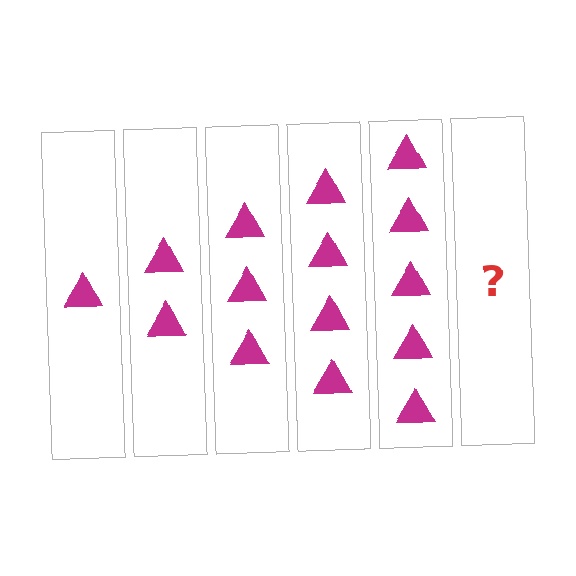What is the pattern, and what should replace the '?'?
The pattern is that each step adds one more triangle. The '?' should be 6 triangles.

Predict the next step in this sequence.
The next step is 6 triangles.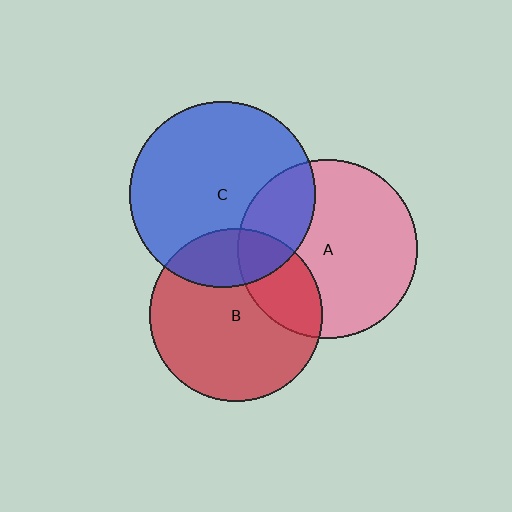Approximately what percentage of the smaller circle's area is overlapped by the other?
Approximately 25%.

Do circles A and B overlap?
Yes.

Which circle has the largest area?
Circle C (blue).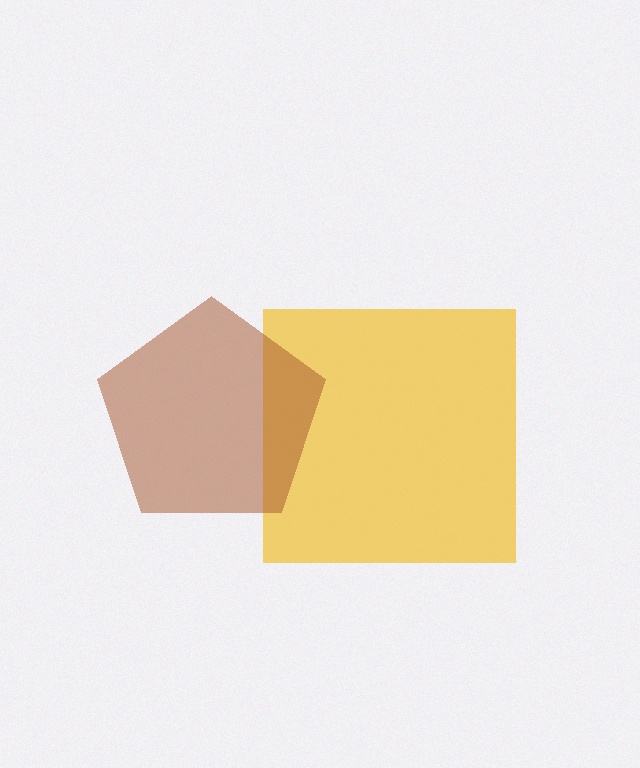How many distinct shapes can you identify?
There are 2 distinct shapes: a yellow square, a brown pentagon.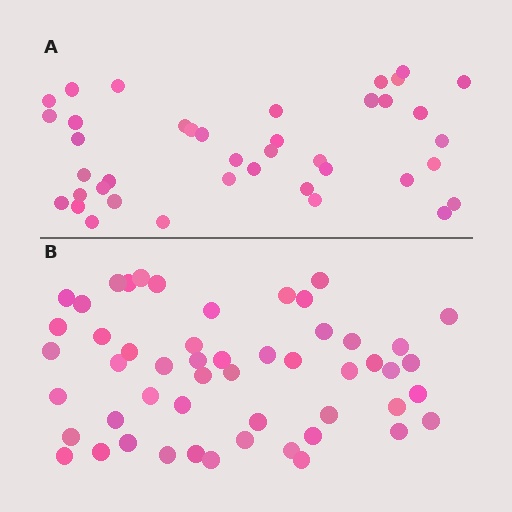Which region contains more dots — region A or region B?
Region B (the bottom region) has more dots.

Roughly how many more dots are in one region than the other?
Region B has roughly 12 or so more dots than region A.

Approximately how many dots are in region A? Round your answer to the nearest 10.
About 40 dots.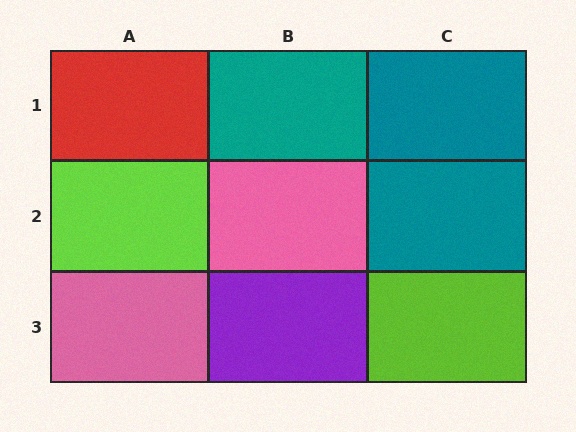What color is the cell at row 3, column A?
Pink.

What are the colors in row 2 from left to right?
Lime, pink, teal.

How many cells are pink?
2 cells are pink.